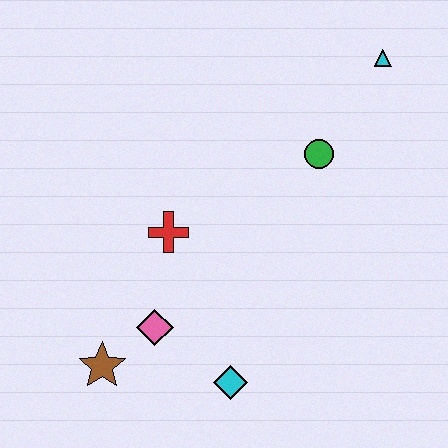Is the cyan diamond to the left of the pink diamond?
No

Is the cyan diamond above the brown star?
No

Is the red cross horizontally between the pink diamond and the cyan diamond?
Yes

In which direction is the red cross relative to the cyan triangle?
The red cross is to the left of the cyan triangle.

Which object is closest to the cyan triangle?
The green circle is closest to the cyan triangle.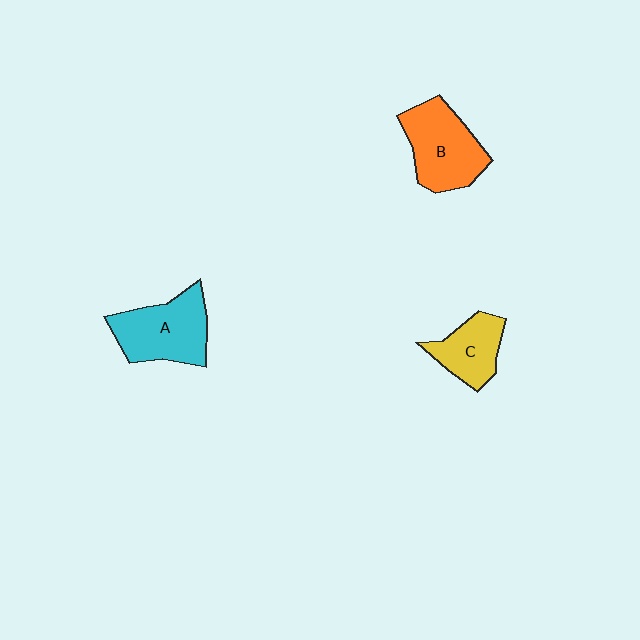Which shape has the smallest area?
Shape C (yellow).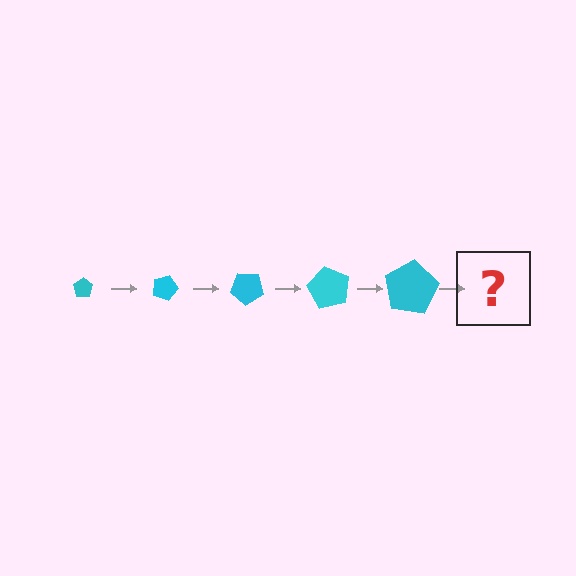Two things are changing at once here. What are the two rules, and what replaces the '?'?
The two rules are that the pentagon grows larger each step and it rotates 20 degrees each step. The '?' should be a pentagon, larger than the previous one and rotated 100 degrees from the start.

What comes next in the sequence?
The next element should be a pentagon, larger than the previous one and rotated 100 degrees from the start.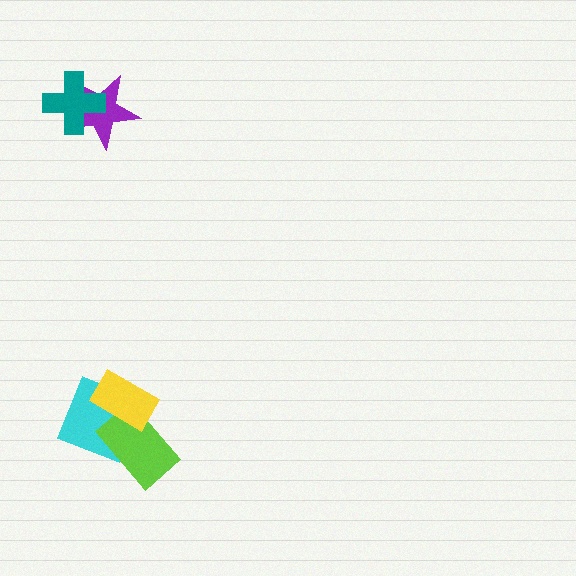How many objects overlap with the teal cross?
1 object overlaps with the teal cross.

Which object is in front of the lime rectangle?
The yellow rectangle is in front of the lime rectangle.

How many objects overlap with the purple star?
1 object overlaps with the purple star.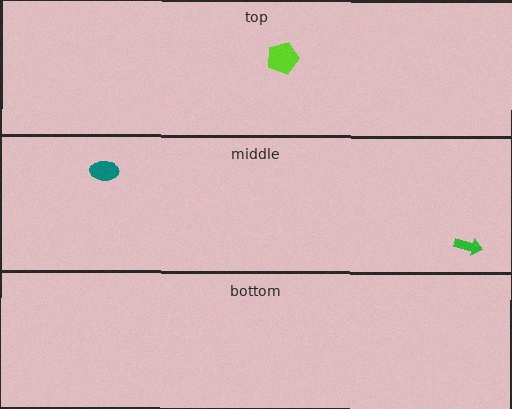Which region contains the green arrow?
The middle region.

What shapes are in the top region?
The lime pentagon.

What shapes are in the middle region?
The green arrow, the teal ellipse.